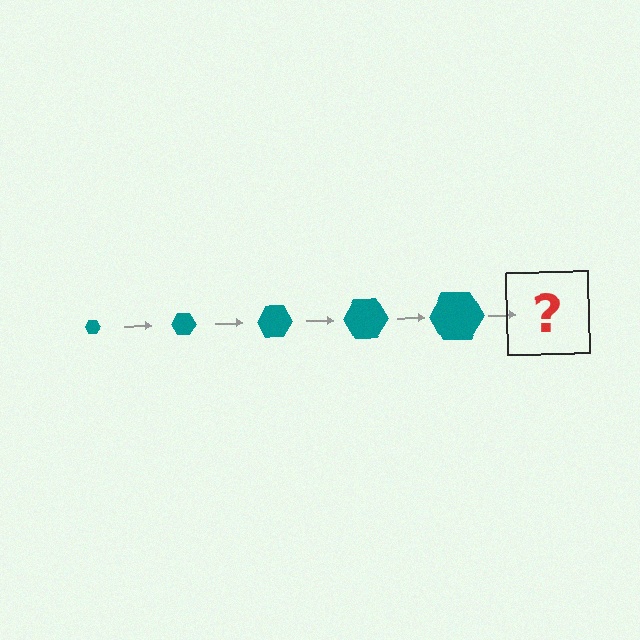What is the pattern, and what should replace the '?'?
The pattern is that the hexagon gets progressively larger each step. The '?' should be a teal hexagon, larger than the previous one.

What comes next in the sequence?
The next element should be a teal hexagon, larger than the previous one.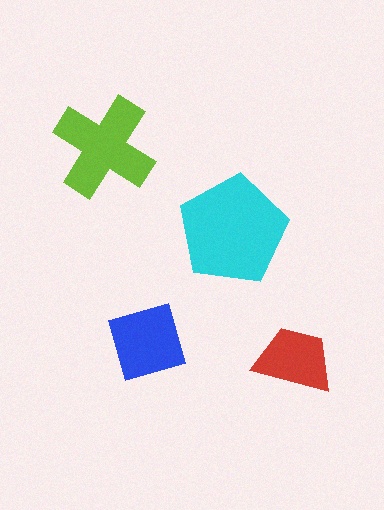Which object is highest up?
The lime cross is topmost.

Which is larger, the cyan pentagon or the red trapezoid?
The cyan pentagon.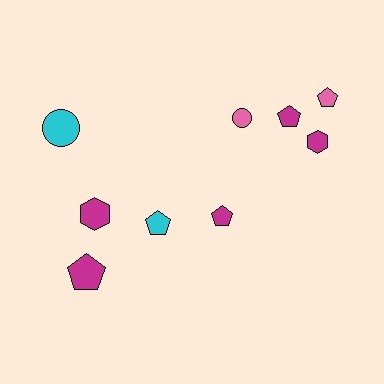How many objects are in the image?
There are 9 objects.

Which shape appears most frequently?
Pentagon, with 5 objects.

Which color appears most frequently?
Magenta, with 5 objects.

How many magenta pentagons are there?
There are 3 magenta pentagons.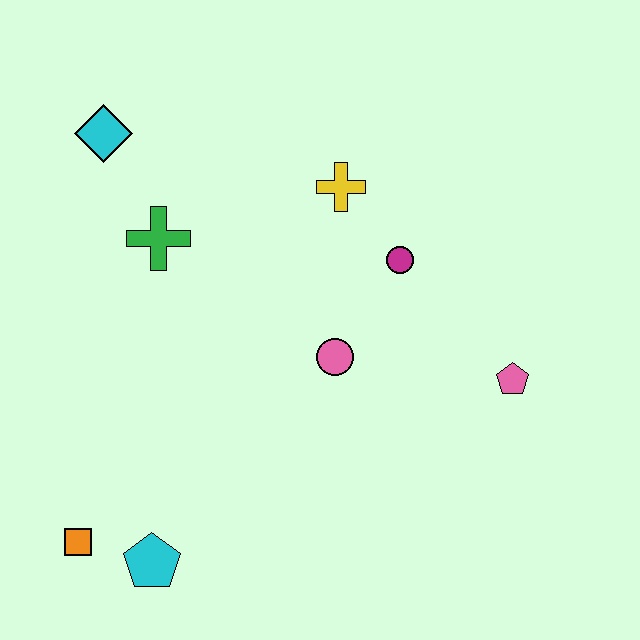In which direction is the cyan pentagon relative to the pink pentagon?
The cyan pentagon is to the left of the pink pentagon.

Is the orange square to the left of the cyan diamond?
Yes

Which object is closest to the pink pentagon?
The magenta circle is closest to the pink pentagon.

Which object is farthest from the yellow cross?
The orange square is farthest from the yellow cross.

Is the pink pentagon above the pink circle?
No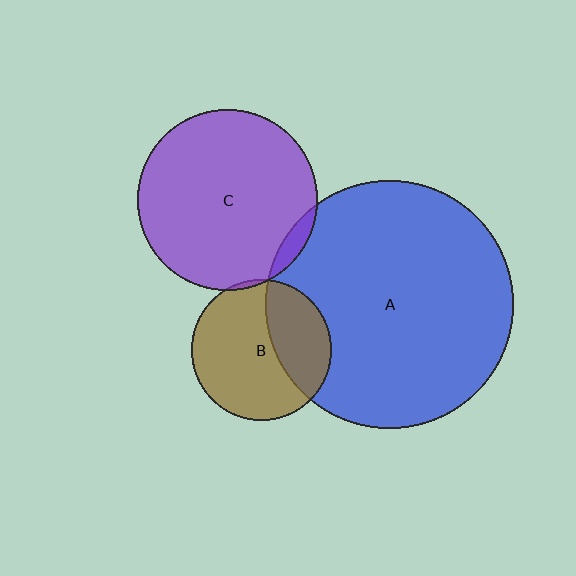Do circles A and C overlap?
Yes.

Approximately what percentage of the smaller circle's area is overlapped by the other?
Approximately 5%.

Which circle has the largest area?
Circle A (blue).